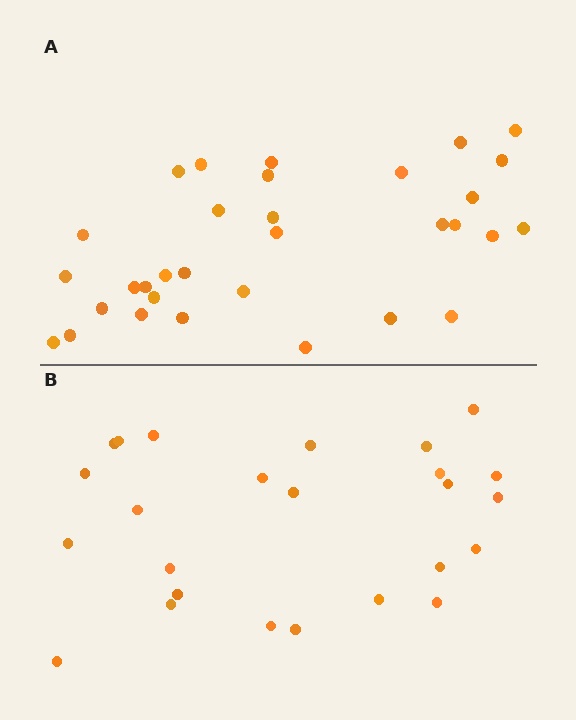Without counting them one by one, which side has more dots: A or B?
Region A (the top region) has more dots.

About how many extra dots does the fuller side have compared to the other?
Region A has roughly 8 or so more dots than region B.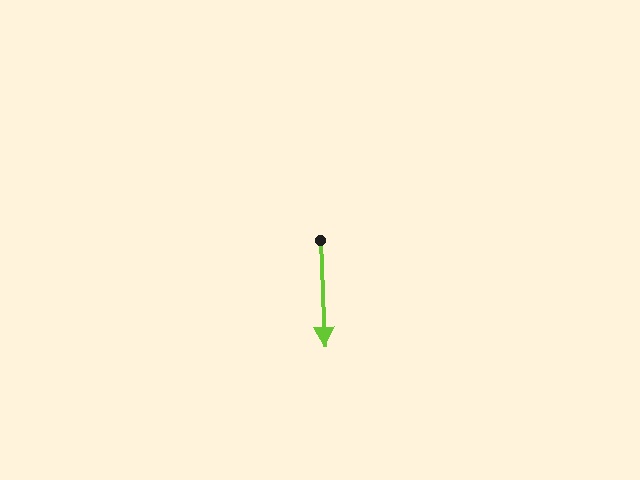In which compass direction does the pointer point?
South.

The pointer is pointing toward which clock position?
Roughly 6 o'clock.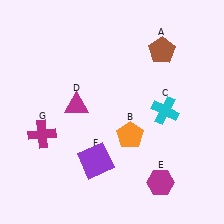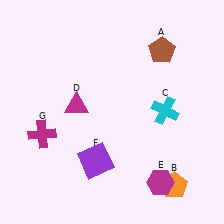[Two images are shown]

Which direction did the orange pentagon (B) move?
The orange pentagon (B) moved down.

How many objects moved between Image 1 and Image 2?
1 object moved between the two images.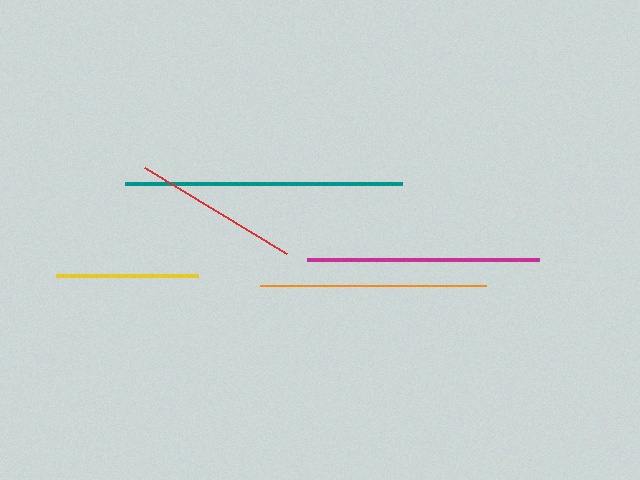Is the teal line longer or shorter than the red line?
The teal line is longer than the red line.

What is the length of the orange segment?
The orange segment is approximately 226 pixels long.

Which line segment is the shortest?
The yellow line is the shortest at approximately 142 pixels.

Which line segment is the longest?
The teal line is the longest at approximately 277 pixels.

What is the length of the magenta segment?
The magenta segment is approximately 232 pixels long.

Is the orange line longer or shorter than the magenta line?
The magenta line is longer than the orange line.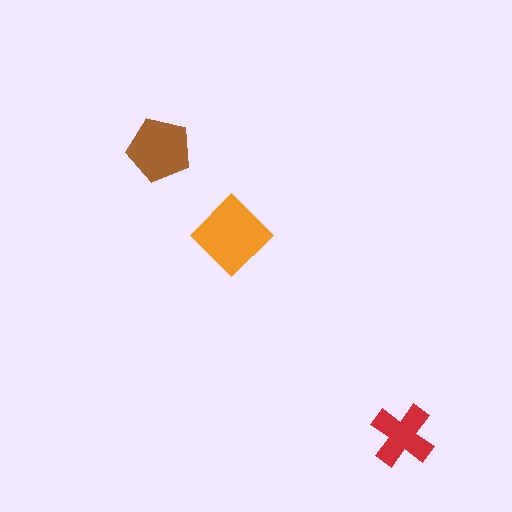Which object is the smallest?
The red cross.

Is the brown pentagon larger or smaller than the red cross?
Larger.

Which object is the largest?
The orange diamond.